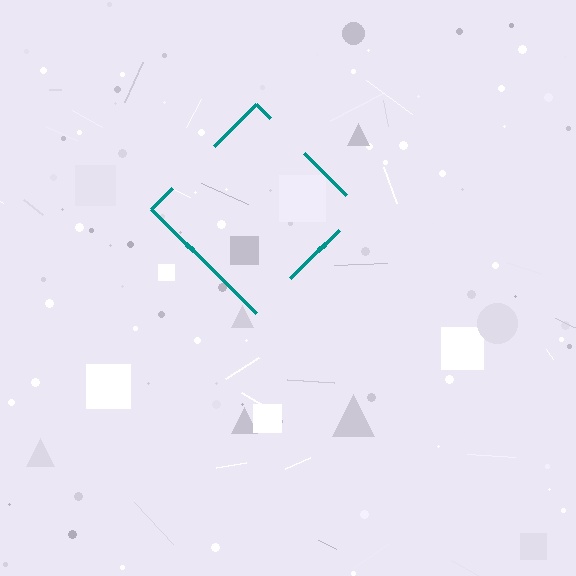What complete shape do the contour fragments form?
The contour fragments form a diamond.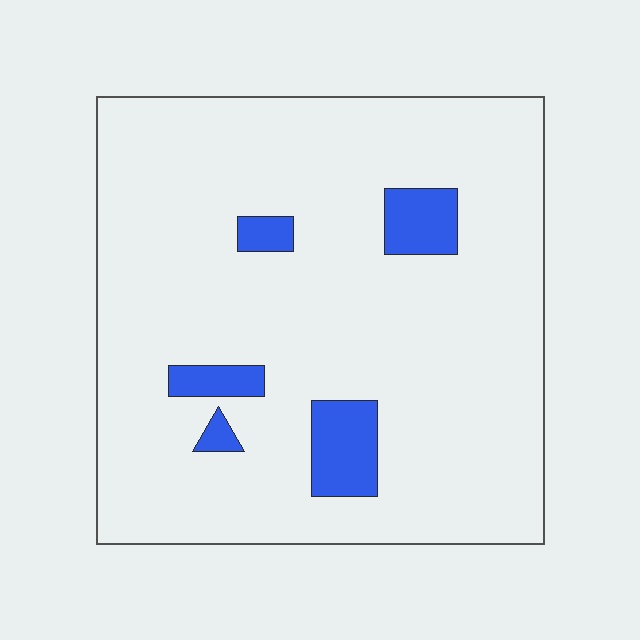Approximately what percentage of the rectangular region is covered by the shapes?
Approximately 10%.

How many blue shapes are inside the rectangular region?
5.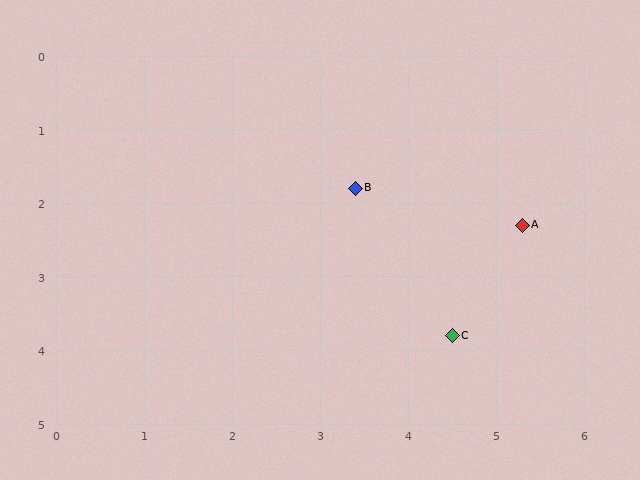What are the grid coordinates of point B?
Point B is at approximately (3.4, 1.8).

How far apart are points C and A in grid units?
Points C and A are about 1.7 grid units apart.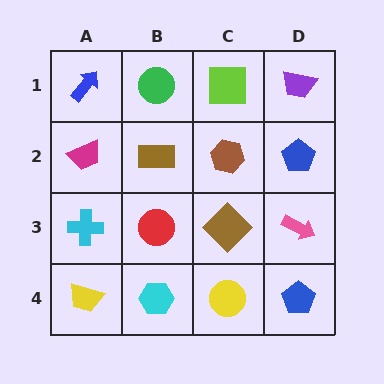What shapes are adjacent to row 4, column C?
A brown diamond (row 3, column C), a cyan hexagon (row 4, column B), a blue pentagon (row 4, column D).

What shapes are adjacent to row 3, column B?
A brown rectangle (row 2, column B), a cyan hexagon (row 4, column B), a cyan cross (row 3, column A), a brown diamond (row 3, column C).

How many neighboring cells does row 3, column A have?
3.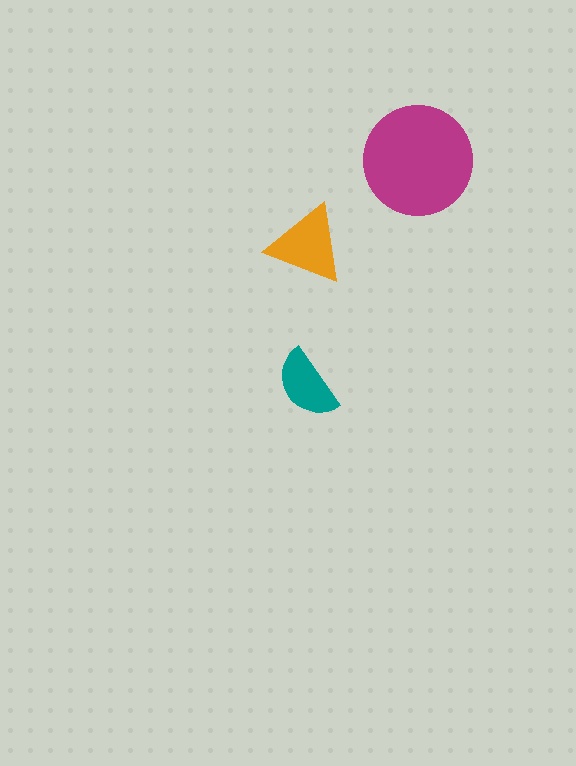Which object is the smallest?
The teal semicircle.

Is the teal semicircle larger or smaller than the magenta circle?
Smaller.